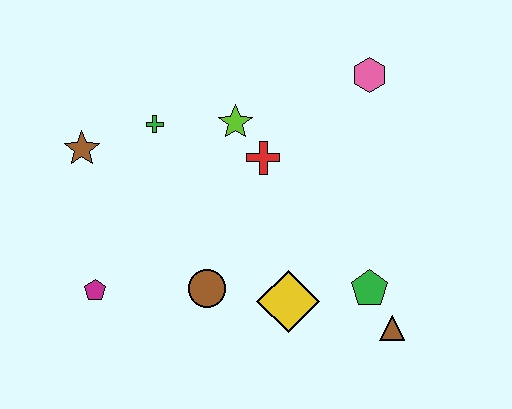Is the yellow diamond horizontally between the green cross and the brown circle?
No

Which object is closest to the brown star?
The green cross is closest to the brown star.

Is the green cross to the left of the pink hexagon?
Yes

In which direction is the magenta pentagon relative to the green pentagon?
The magenta pentagon is to the left of the green pentagon.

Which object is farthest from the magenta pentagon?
The pink hexagon is farthest from the magenta pentagon.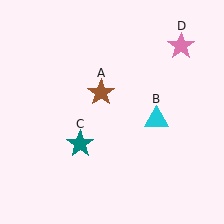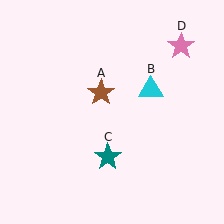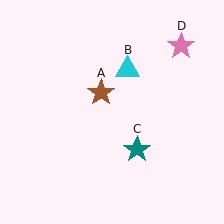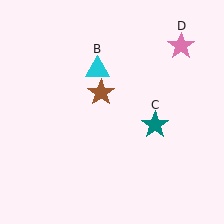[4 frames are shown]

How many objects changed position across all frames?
2 objects changed position: cyan triangle (object B), teal star (object C).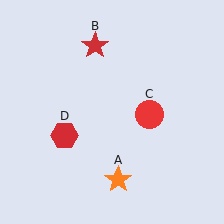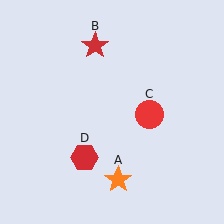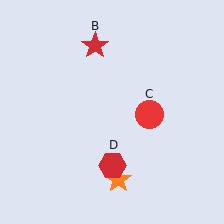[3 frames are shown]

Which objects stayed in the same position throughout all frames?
Orange star (object A) and red star (object B) and red circle (object C) remained stationary.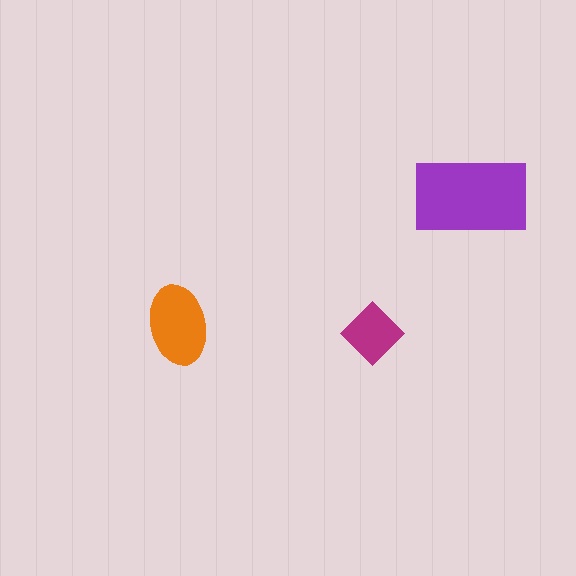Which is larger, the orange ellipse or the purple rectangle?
The purple rectangle.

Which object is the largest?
The purple rectangle.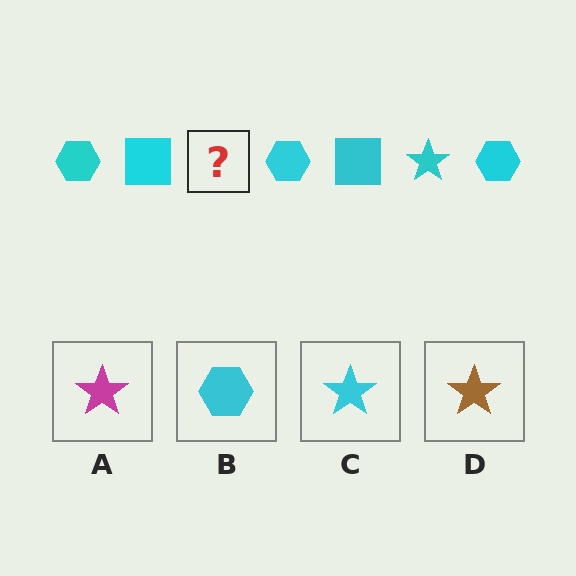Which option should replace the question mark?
Option C.